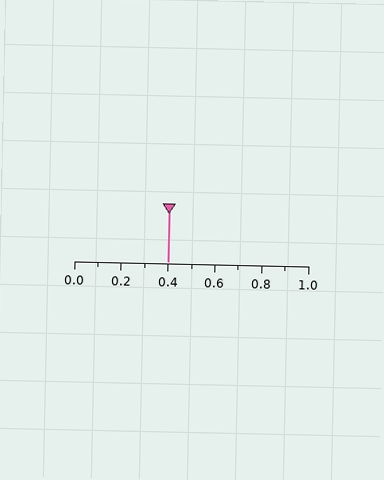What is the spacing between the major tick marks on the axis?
The major ticks are spaced 0.2 apart.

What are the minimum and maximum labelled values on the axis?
The axis runs from 0.0 to 1.0.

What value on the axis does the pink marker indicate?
The marker indicates approximately 0.4.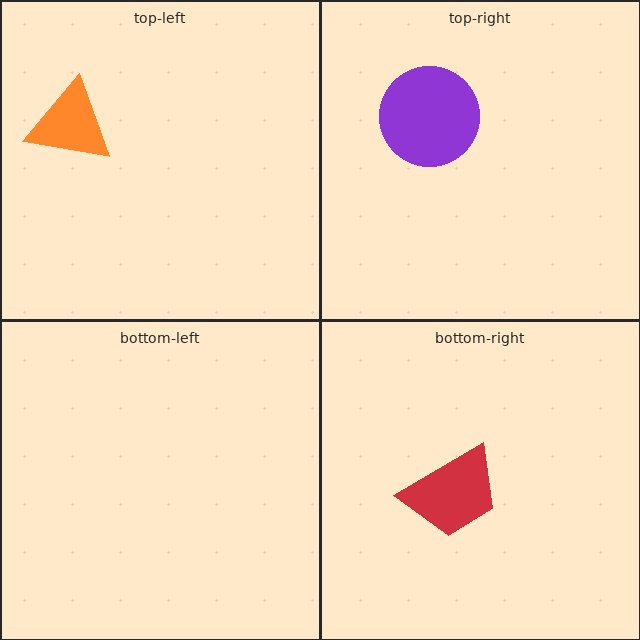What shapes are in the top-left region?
The orange triangle.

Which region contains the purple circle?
The top-right region.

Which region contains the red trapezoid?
The bottom-right region.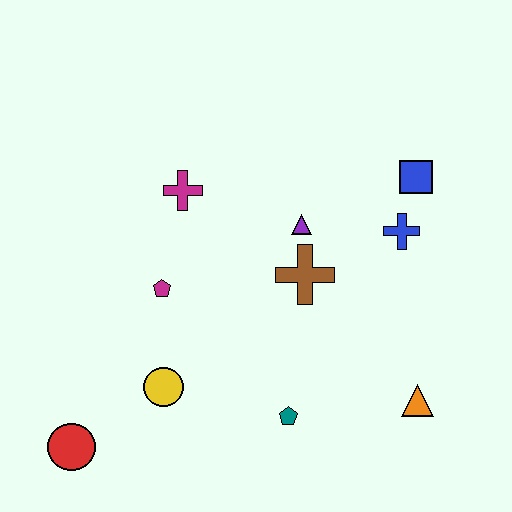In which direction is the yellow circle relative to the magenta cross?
The yellow circle is below the magenta cross.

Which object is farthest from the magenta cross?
The orange triangle is farthest from the magenta cross.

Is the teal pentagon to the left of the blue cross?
Yes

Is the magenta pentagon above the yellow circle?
Yes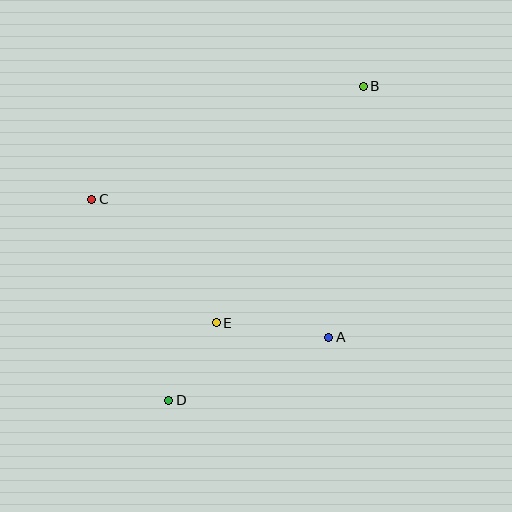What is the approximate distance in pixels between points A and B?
The distance between A and B is approximately 253 pixels.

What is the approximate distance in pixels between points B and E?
The distance between B and E is approximately 278 pixels.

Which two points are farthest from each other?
Points B and D are farthest from each other.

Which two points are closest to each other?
Points D and E are closest to each other.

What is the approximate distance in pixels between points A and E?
The distance between A and E is approximately 113 pixels.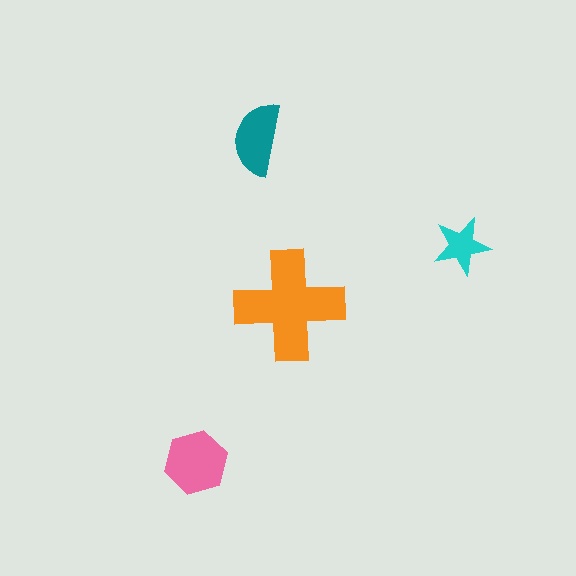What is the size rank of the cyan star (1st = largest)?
4th.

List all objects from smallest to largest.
The cyan star, the teal semicircle, the pink hexagon, the orange cross.